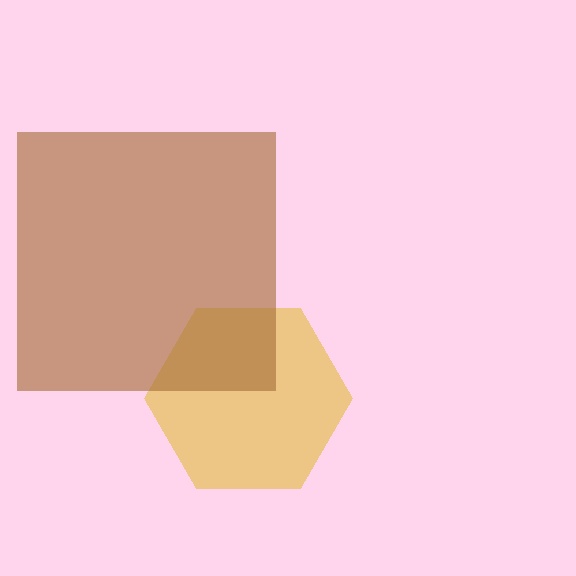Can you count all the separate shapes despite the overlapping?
Yes, there are 2 separate shapes.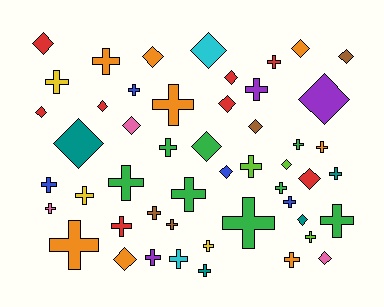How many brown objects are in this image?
There are 4 brown objects.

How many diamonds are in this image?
There are 20 diamonds.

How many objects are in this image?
There are 50 objects.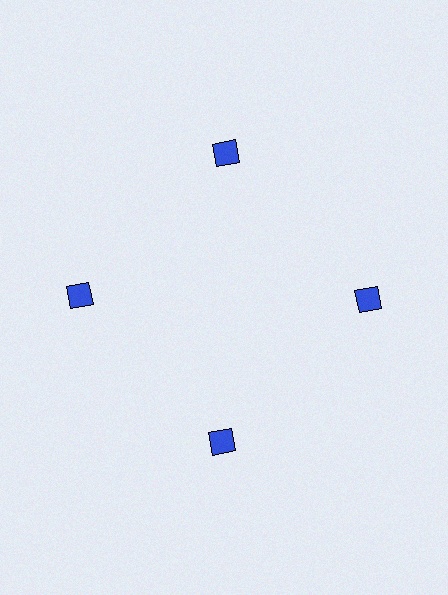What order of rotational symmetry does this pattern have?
This pattern has 4-fold rotational symmetry.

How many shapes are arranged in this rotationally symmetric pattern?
There are 4 shapes, arranged in 4 groups of 1.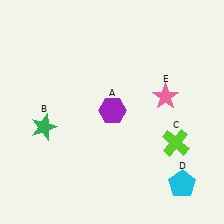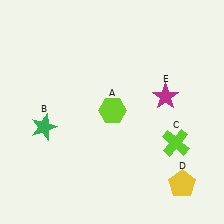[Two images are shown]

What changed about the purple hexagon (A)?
In Image 1, A is purple. In Image 2, it changed to lime.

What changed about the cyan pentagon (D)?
In Image 1, D is cyan. In Image 2, it changed to yellow.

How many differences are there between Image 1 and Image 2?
There are 3 differences between the two images.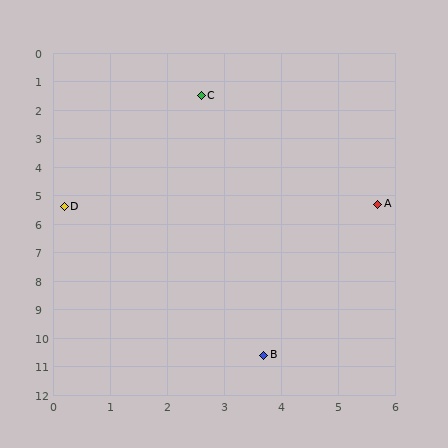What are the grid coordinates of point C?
Point C is at approximately (2.6, 1.5).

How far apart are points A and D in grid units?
Points A and D are about 5.5 grid units apart.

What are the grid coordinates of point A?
Point A is at approximately (5.7, 5.3).